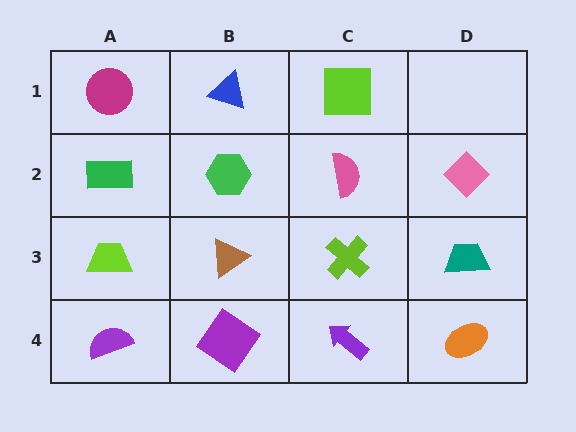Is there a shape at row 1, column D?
No, that cell is empty.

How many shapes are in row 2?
4 shapes.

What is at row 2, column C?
A pink semicircle.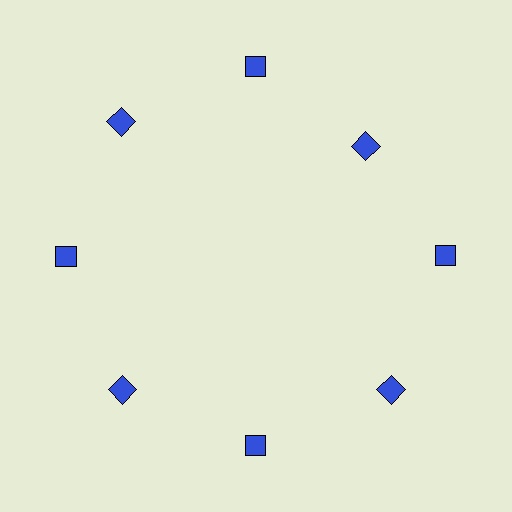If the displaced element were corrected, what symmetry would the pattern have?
It would have 8-fold rotational symmetry — the pattern would map onto itself every 45 degrees.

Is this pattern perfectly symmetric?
No. The 8 blue diamonds are arranged in a ring, but one element near the 2 o'clock position is pulled inward toward the center, breaking the 8-fold rotational symmetry.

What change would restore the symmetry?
The symmetry would be restored by moving it outward, back onto the ring so that all 8 diamonds sit at equal angles and equal distance from the center.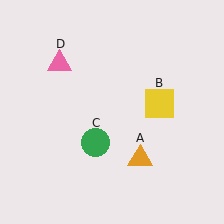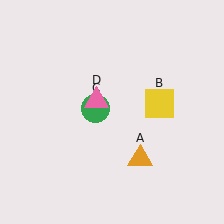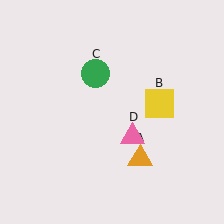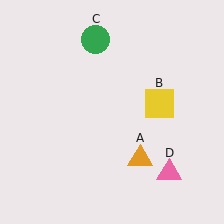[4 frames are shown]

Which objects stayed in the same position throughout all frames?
Orange triangle (object A) and yellow square (object B) remained stationary.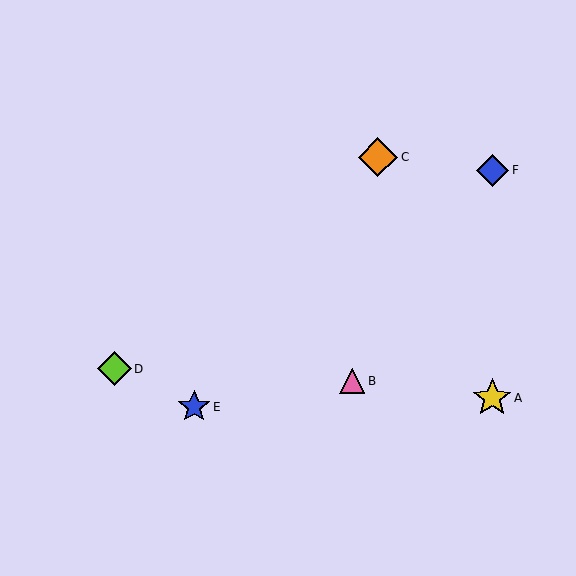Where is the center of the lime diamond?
The center of the lime diamond is at (115, 369).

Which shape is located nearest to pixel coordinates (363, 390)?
The pink triangle (labeled B) at (352, 381) is nearest to that location.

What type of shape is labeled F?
Shape F is a blue diamond.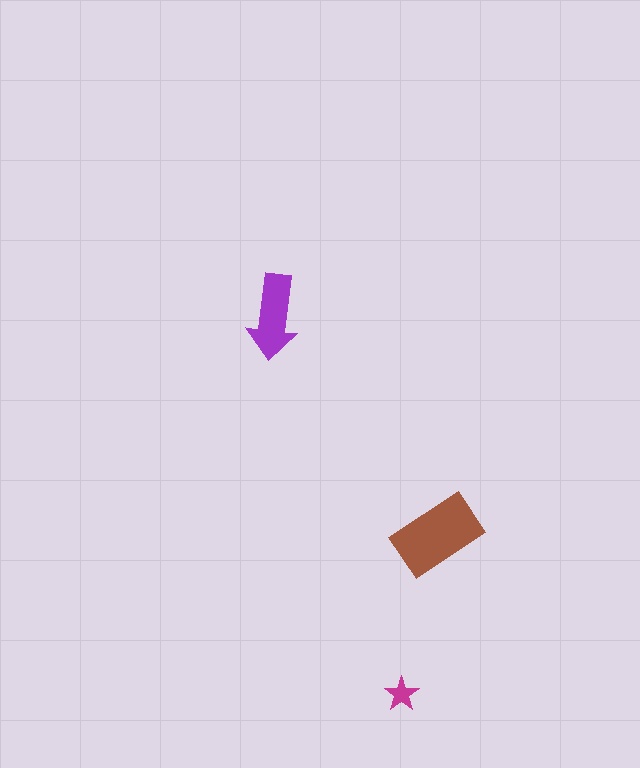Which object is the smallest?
The magenta star.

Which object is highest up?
The purple arrow is topmost.